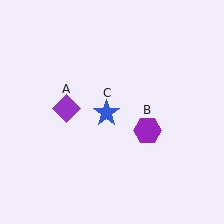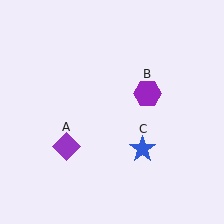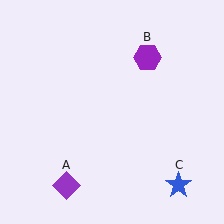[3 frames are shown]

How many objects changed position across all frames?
3 objects changed position: purple diamond (object A), purple hexagon (object B), blue star (object C).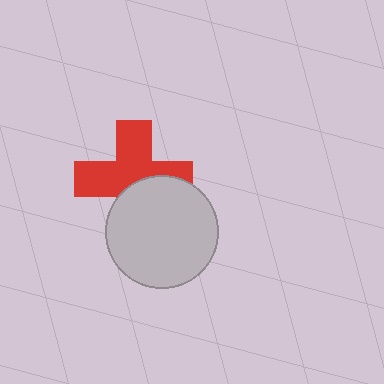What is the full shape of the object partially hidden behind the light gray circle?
The partially hidden object is a red cross.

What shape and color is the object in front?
The object in front is a light gray circle.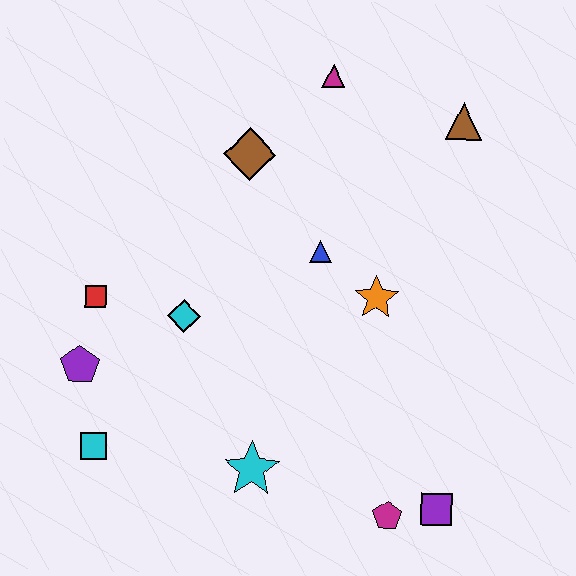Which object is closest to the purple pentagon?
The red square is closest to the purple pentagon.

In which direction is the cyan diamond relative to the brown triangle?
The cyan diamond is to the left of the brown triangle.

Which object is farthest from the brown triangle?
The cyan square is farthest from the brown triangle.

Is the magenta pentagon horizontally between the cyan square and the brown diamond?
No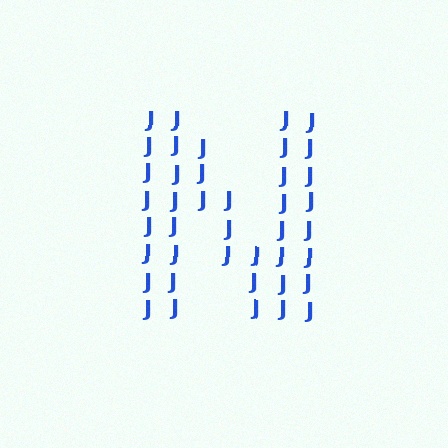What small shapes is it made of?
It is made of small letter J's.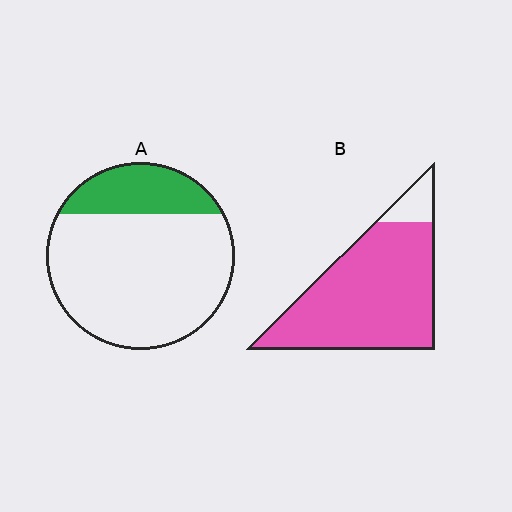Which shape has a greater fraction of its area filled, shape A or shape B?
Shape B.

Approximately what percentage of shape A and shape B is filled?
A is approximately 25% and B is approximately 90%.